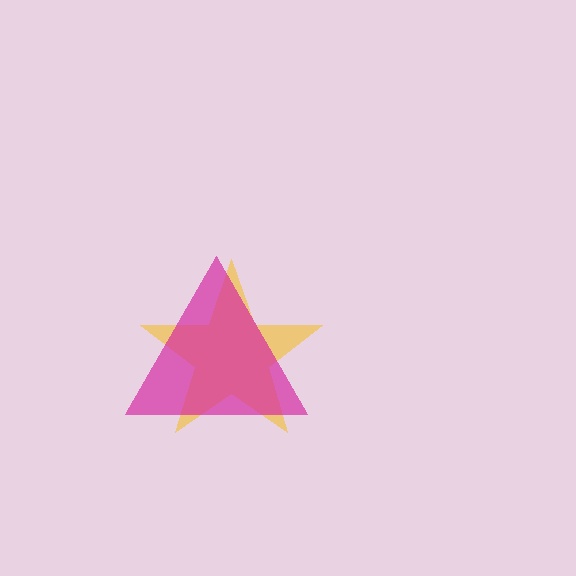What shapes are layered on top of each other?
The layered shapes are: a yellow star, a magenta triangle.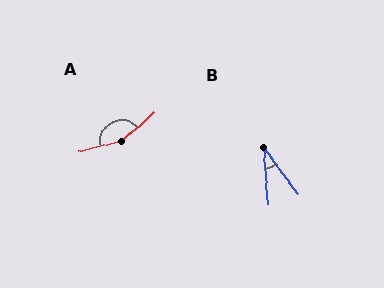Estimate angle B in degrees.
Approximately 32 degrees.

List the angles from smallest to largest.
B (32°), A (153°).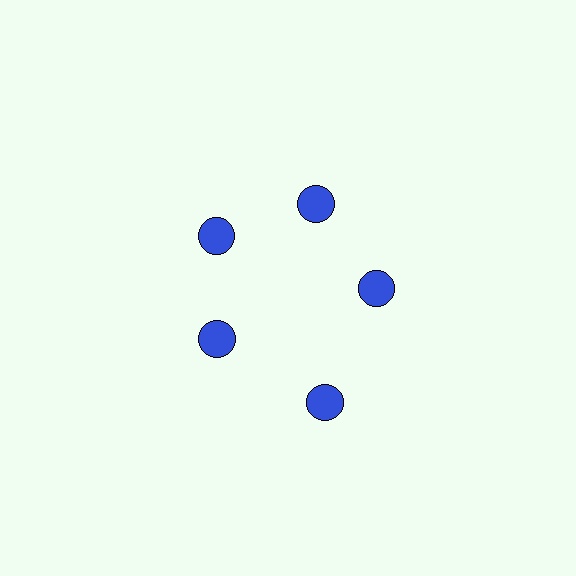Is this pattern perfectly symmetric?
No. The 5 blue circles are arranged in a ring, but one element near the 5 o'clock position is pushed outward from the center, breaking the 5-fold rotational symmetry.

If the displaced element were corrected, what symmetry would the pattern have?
It would have 5-fold rotational symmetry — the pattern would map onto itself every 72 degrees.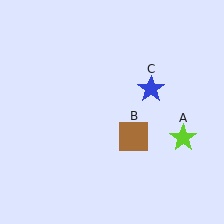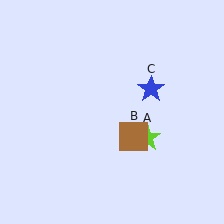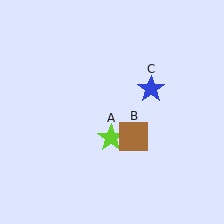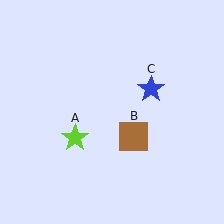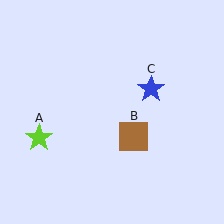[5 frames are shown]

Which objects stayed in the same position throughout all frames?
Brown square (object B) and blue star (object C) remained stationary.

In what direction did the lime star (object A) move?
The lime star (object A) moved left.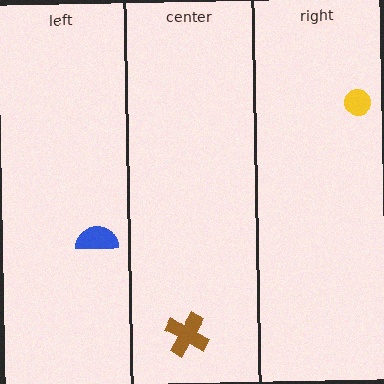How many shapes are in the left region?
1.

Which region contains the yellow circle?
The right region.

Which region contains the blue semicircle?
The left region.